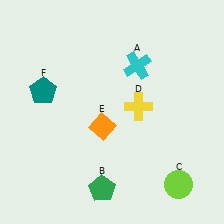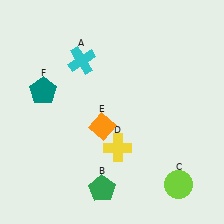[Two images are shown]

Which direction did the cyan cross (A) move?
The cyan cross (A) moved left.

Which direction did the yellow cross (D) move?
The yellow cross (D) moved down.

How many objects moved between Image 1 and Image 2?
2 objects moved between the two images.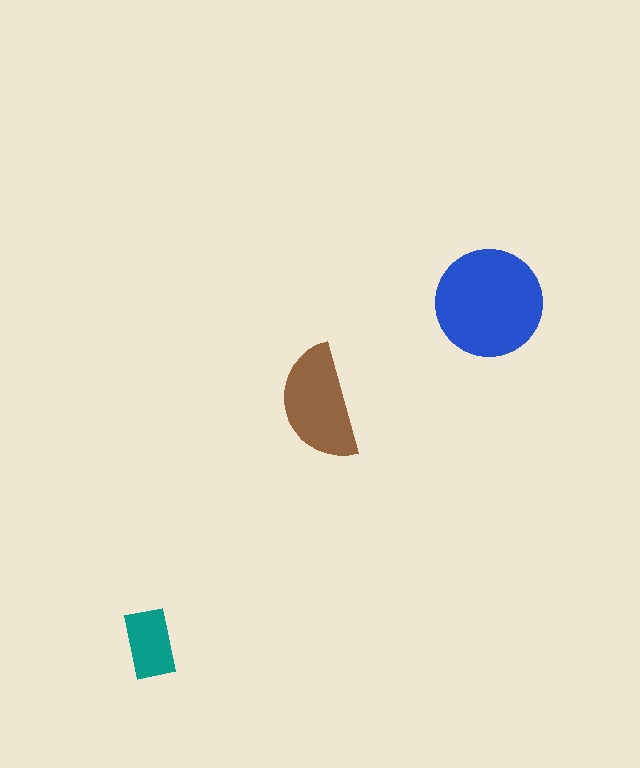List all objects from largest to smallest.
The blue circle, the brown semicircle, the teal rectangle.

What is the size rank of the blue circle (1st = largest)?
1st.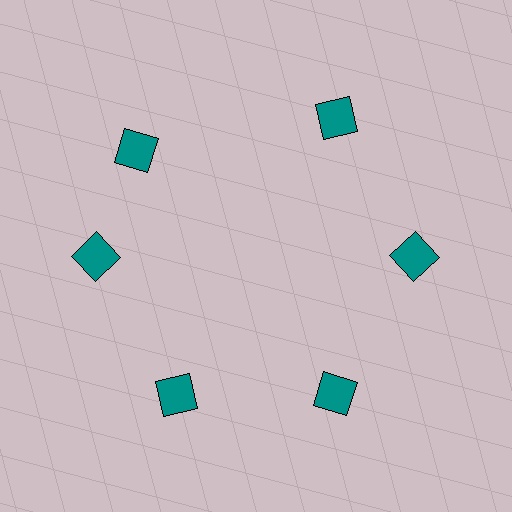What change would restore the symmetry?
The symmetry would be restored by rotating it back into even spacing with its neighbors so that all 6 squares sit at equal angles and equal distance from the center.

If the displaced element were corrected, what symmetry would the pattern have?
It would have 6-fold rotational symmetry — the pattern would map onto itself every 60 degrees.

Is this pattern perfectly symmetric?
No. The 6 teal squares are arranged in a ring, but one element near the 11 o'clock position is rotated out of alignment along the ring, breaking the 6-fold rotational symmetry.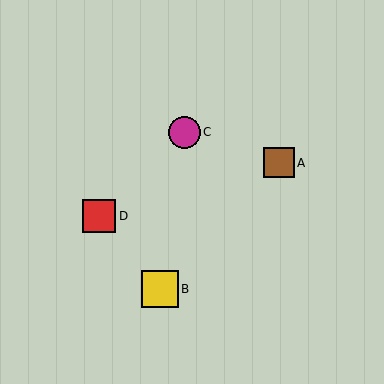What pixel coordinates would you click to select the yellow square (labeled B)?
Click at (160, 289) to select the yellow square B.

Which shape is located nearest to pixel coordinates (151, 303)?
The yellow square (labeled B) at (160, 289) is nearest to that location.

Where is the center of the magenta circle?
The center of the magenta circle is at (184, 132).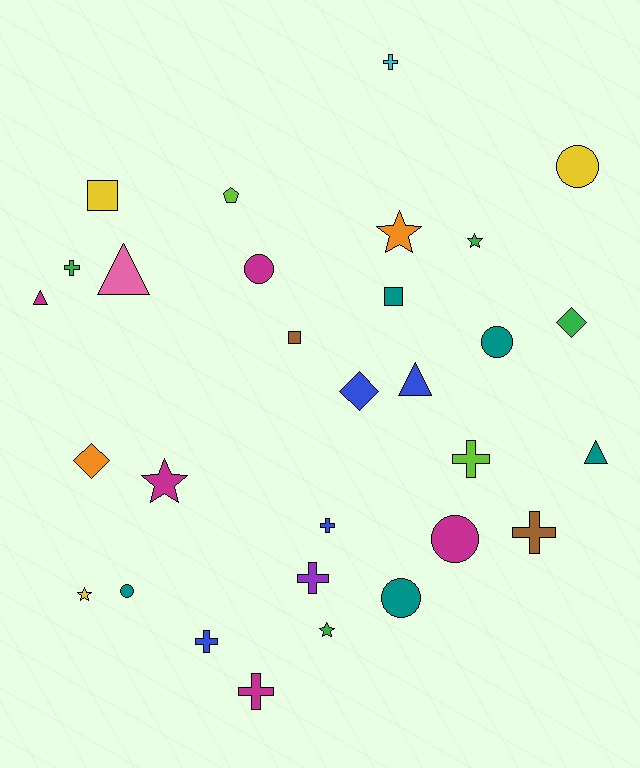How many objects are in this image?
There are 30 objects.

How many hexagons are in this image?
There are no hexagons.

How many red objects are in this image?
There are no red objects.